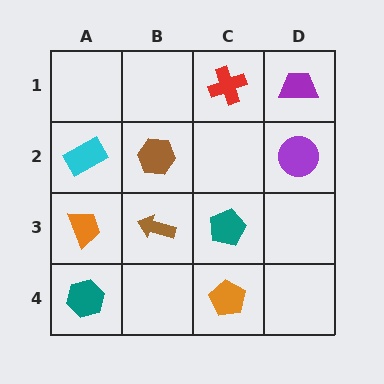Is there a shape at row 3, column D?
No, that cell is empty.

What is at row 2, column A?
A cyan rectangle.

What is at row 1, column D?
A purple trapezoid.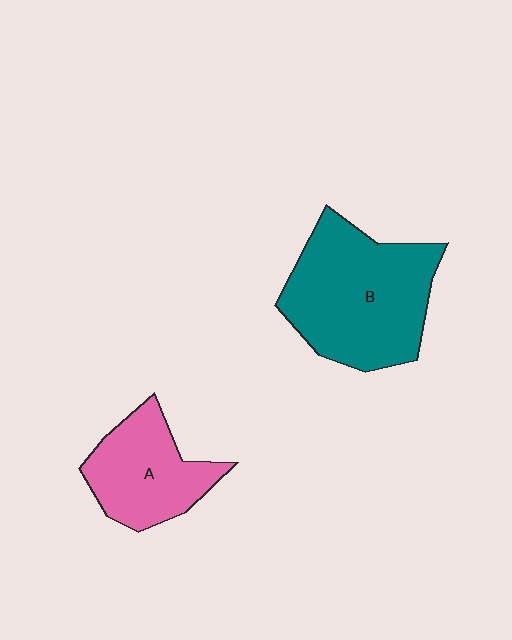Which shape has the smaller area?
Shape A (pink).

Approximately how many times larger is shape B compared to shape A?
Approximately 1.7 times.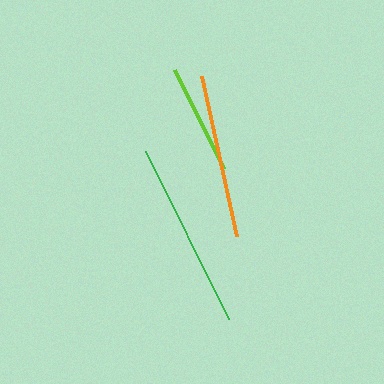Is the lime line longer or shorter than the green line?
The green line is longer than the lime line.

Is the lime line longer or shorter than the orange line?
The orange line is longer than the lime line.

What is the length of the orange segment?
The orange segment is approximately 164 pixels long.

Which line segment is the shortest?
The lime line is the shortest at approximately 110 pixels.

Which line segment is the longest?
The green line is the longest at approximately 187 pixels.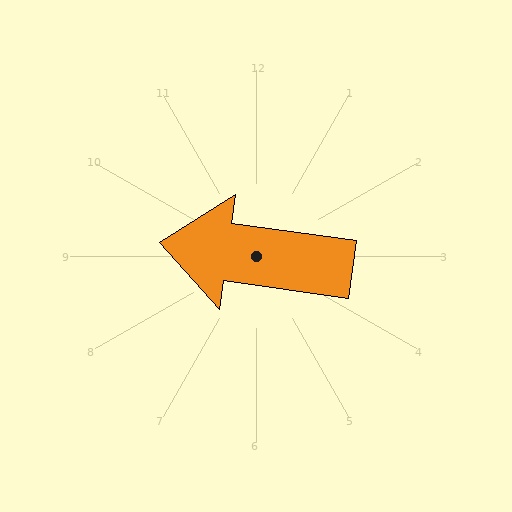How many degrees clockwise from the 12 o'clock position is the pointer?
Approximately 278 degrees.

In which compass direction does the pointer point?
West.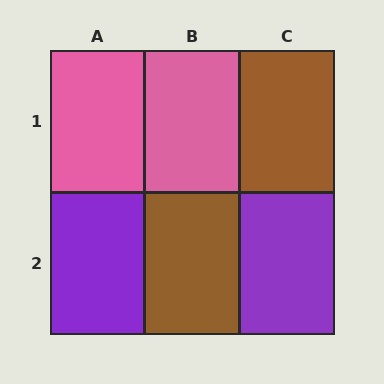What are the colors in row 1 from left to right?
Pink, pink, brown.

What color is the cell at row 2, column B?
Brown.